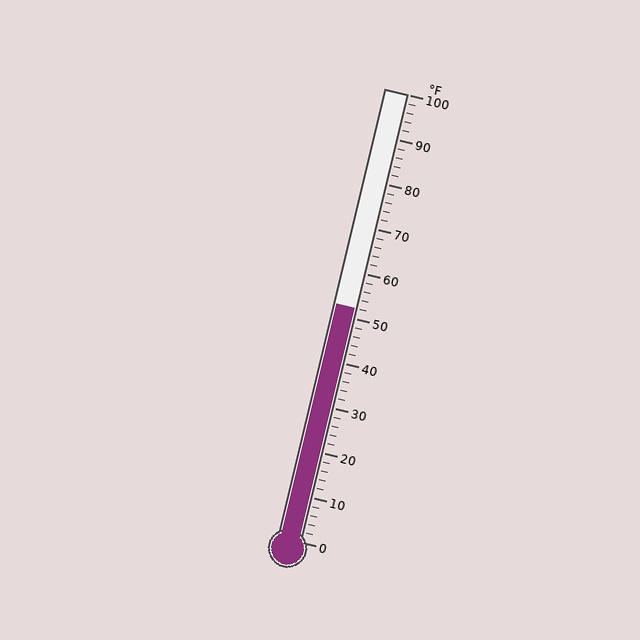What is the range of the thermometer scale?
The thermometer scale ranges from 0°F to 100°F.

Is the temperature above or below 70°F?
The temperature is below 70°F.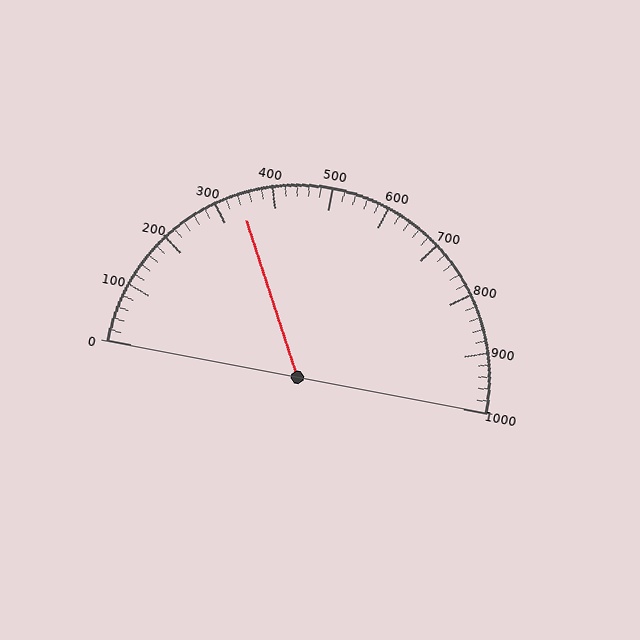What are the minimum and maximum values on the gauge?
The gauge ranges from 0 to 1000.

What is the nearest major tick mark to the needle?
The nearest major tick mark is 300.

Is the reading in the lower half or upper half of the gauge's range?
The reading is in the lower half of the range (0 to 1000).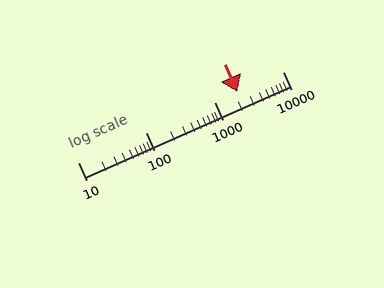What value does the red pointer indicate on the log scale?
The pointer indicates approximately 2200.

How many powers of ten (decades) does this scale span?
The scale spans 3 decades, from 10 to 10000.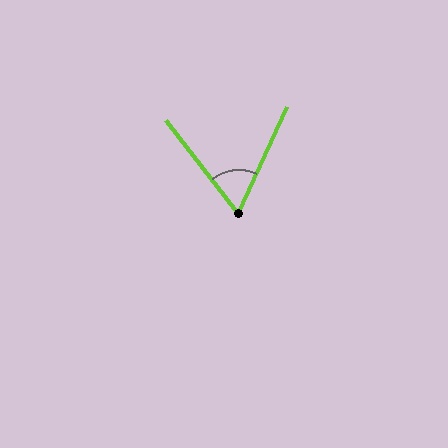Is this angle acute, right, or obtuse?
It is acute.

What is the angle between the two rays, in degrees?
Approximately 62 degrees.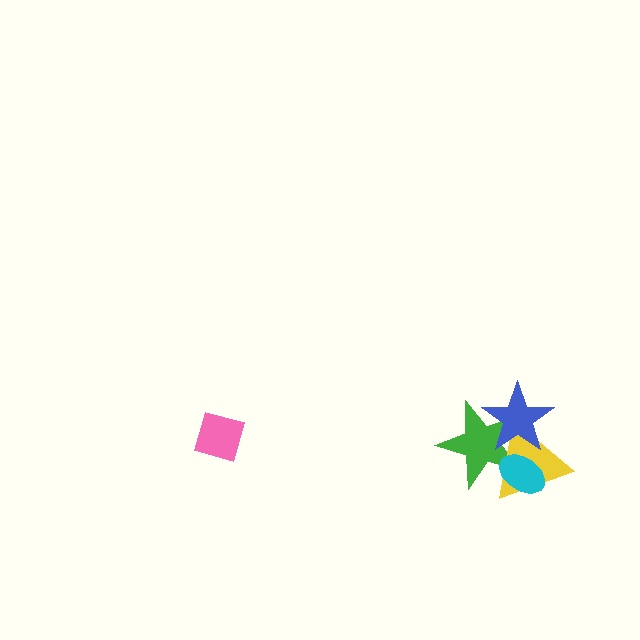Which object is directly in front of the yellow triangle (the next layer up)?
The cyan ellipse is directly in front of the yellow triangle.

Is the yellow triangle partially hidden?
Yes, it is partially covered by another shape.